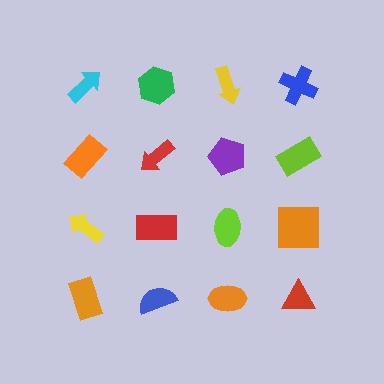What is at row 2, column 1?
An orange rectangle.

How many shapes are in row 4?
4 shapes.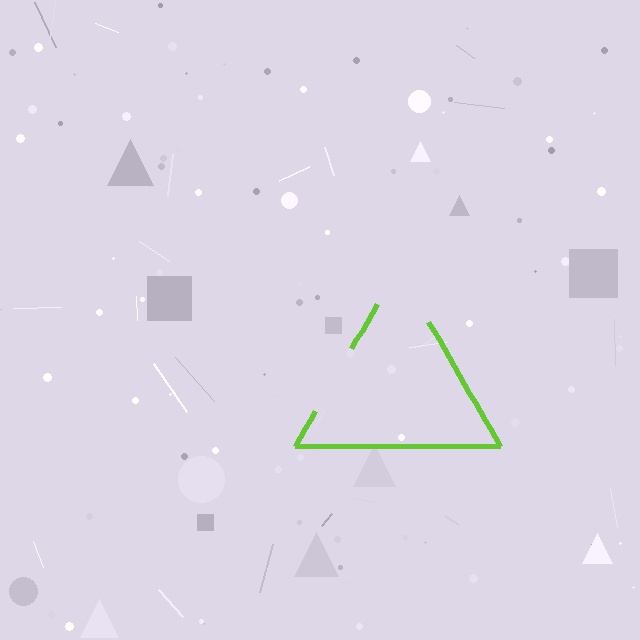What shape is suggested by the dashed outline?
The dashed outline suggests a triangle.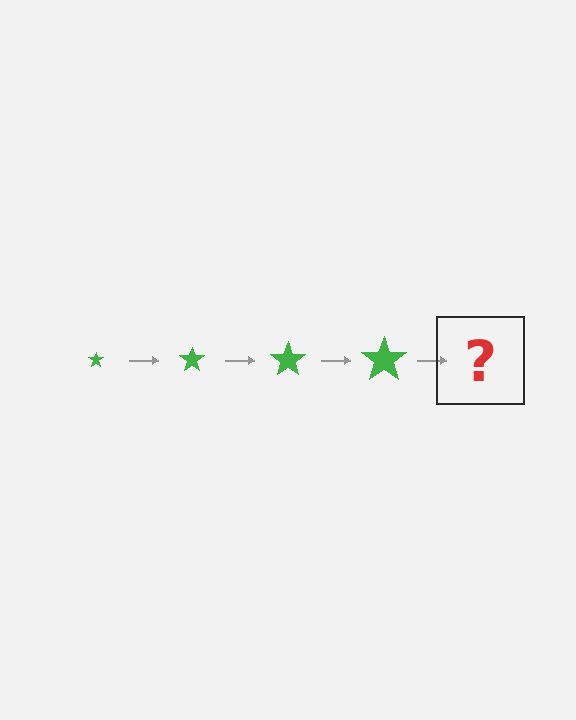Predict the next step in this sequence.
The next step is a green star, larger than the previous one.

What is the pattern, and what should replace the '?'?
The pattern is that the star gets progressively larger each step. The '?' should be a green star, larger than the previous one.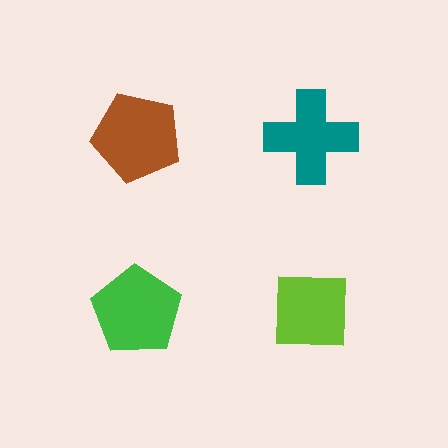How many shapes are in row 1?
2 shapes.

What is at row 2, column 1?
A green pentagon.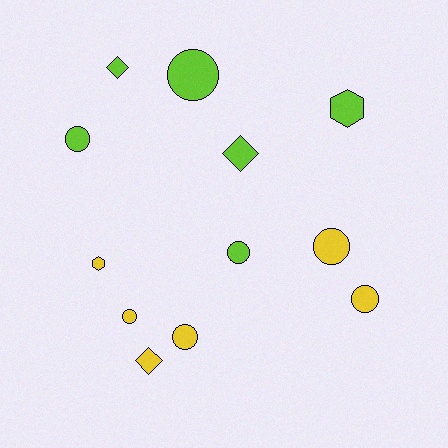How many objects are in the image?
There are 12 objects.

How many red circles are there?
There are no red circles.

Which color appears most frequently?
Yellow, with 6 objects.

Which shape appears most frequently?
Circle, with 7 objects.